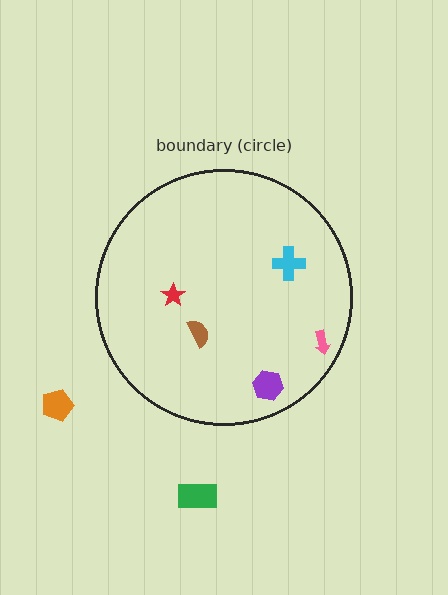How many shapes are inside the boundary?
5 inside, 2 outside.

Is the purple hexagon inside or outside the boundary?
Inside.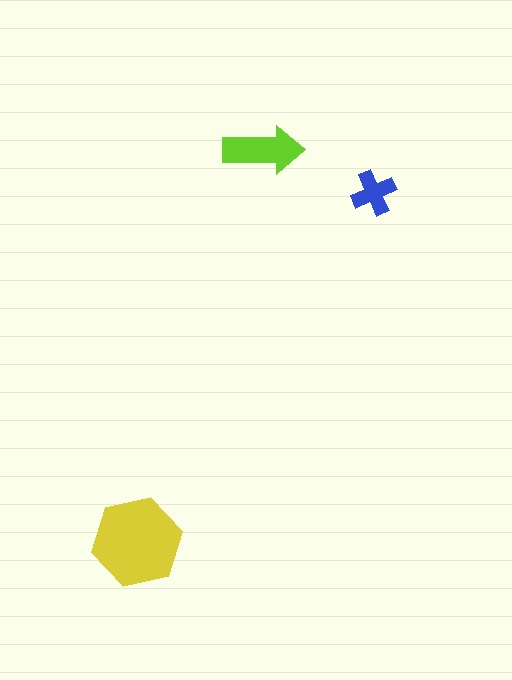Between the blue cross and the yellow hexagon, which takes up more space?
The yellow hexagon.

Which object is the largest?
The yellow hexagon.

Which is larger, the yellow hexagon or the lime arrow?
The yellow hexagon.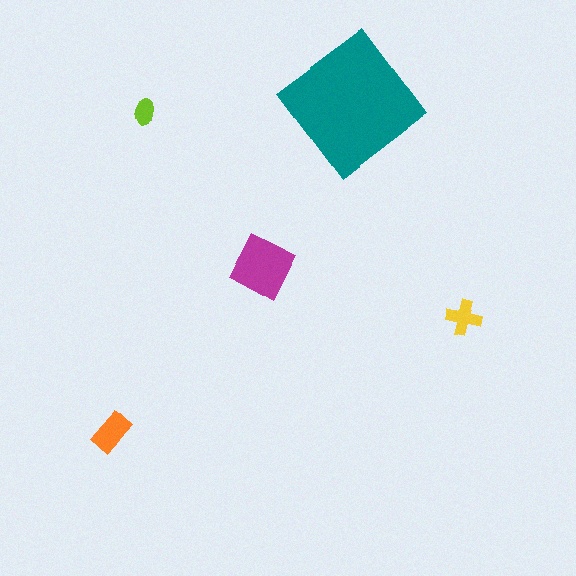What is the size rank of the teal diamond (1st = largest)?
1st.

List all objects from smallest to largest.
The lime ellipse, the yellow cross, the orange rectangle, the magenta diamond, the teal diamond.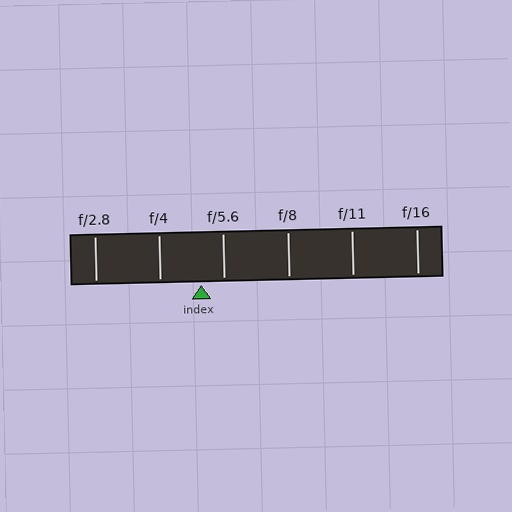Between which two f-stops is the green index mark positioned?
The index mark is between f/4 and f/5.6.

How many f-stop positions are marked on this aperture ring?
There are 6 f-stop positions marked.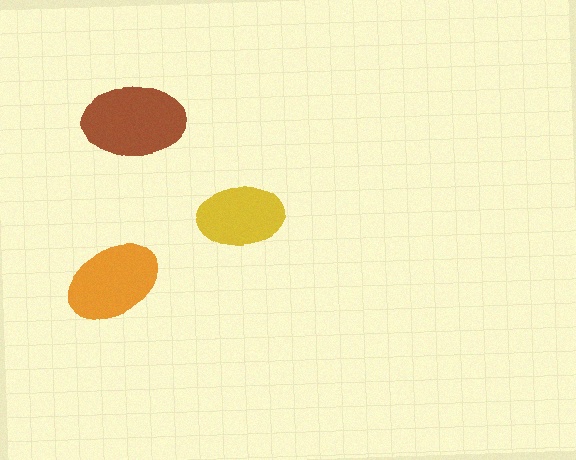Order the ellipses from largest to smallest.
the brown one, the orange one, the yellow one.